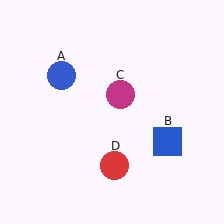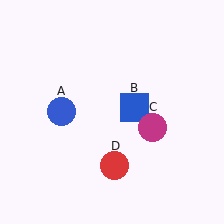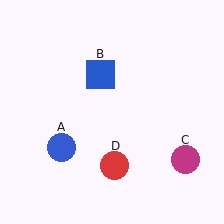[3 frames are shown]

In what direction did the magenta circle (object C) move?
The magenta circle (object C) moved down and to the right.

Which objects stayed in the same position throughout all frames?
Red circle (object D) remained stationary.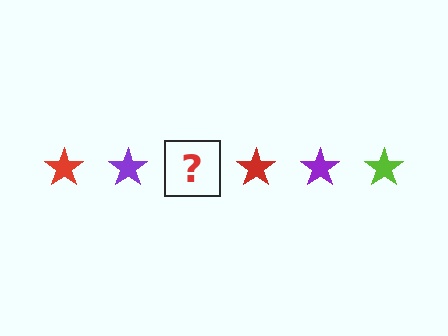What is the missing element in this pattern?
The missing element is a lime star.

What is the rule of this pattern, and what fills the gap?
The rule is that the pattern cycles through red, purple, lime stars. The gap should be filled with a lime star.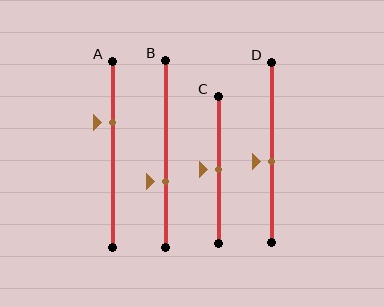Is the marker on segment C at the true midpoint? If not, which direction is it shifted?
Yes, the marker on segment C is at the true midpoint.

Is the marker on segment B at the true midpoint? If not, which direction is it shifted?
No, the marker on segment B is shifted downward by about 15% of the segment length.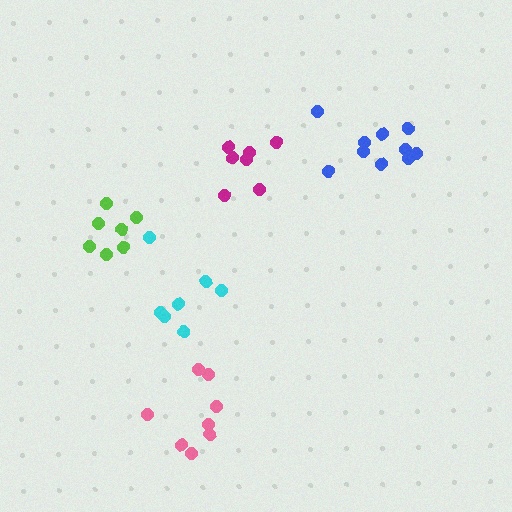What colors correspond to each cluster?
The clusters are colored: lime, cyan, blue, magenta, pink.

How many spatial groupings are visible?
There are 5 spatial groupings.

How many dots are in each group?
Group 1: 7 dots, Group 2: 7 dots, Group 3: 10 dots, Group 4: 7 dots, Group 5: 8 dots (39 total).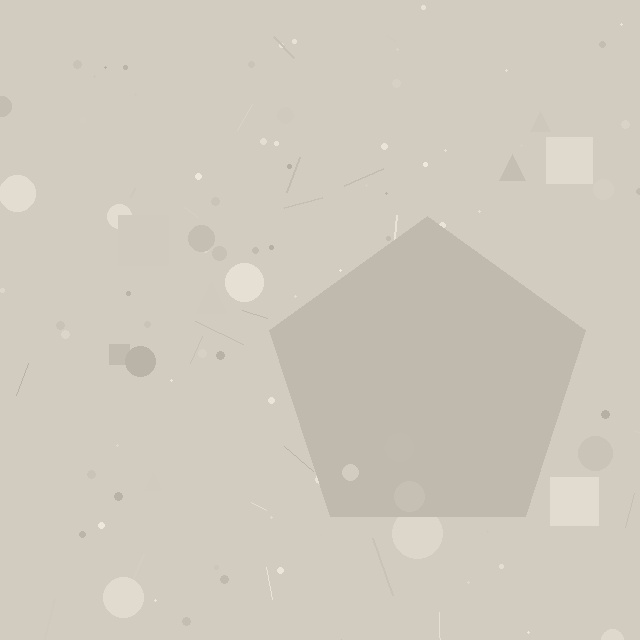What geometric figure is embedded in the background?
A pentagon is embedded in the background.